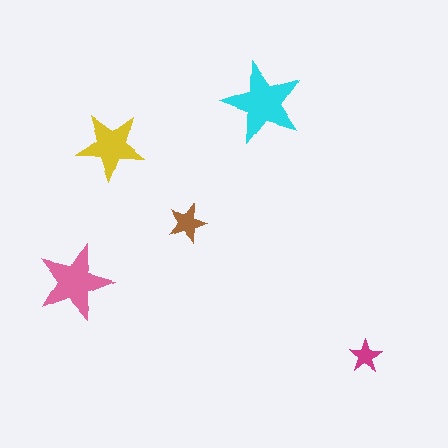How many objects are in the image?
There are 5 objects in the image.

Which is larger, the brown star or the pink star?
The pink one.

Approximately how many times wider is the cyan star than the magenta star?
About 2.5 times wider.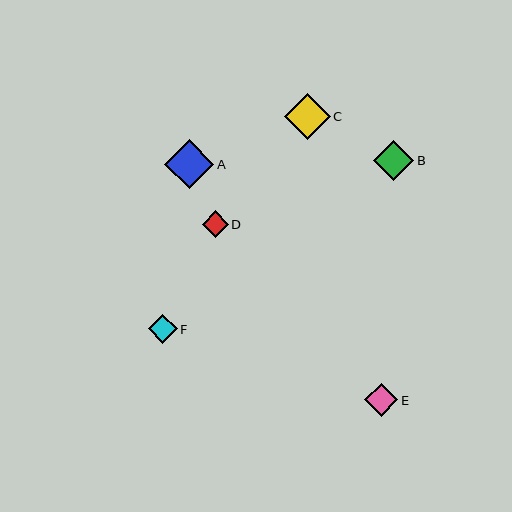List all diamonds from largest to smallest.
From largest to smallest: A, C, B, E, F, D.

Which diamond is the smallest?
Diamond D is the smallest with a size of approximately 26 pixels.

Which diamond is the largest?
Diamond A is the largest with a size of approximately 49 pixels.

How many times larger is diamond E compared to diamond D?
Diamond E is approximately 1.3 times the size of diamond D.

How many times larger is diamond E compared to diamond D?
Diamond E is approximately 1.3 times the size of diamond D.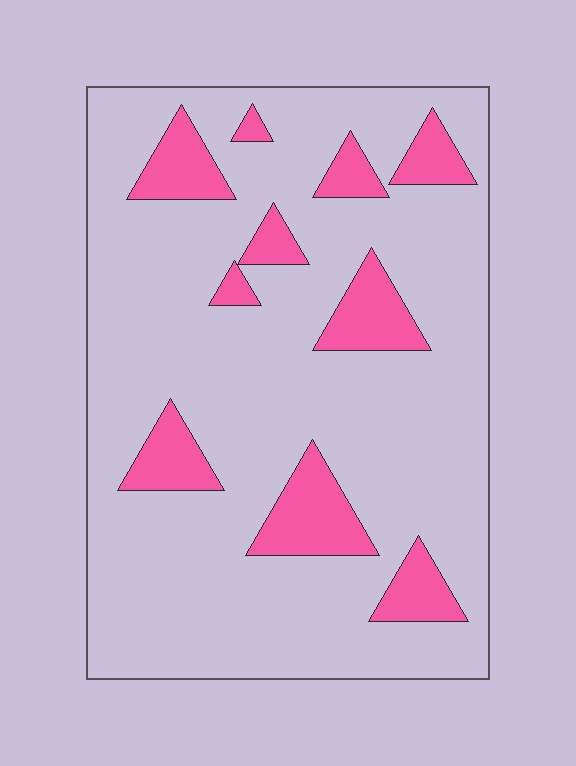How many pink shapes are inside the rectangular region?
10.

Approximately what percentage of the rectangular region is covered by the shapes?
Approximately 15%.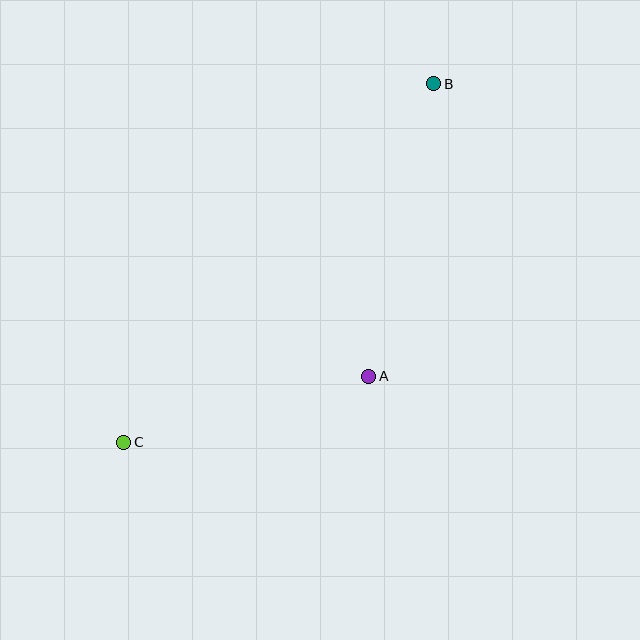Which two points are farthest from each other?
Points B and C are farthest from each other.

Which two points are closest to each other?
Points A and C are closest to each other.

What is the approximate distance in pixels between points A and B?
The distance between A and B is approximately 300 pixels.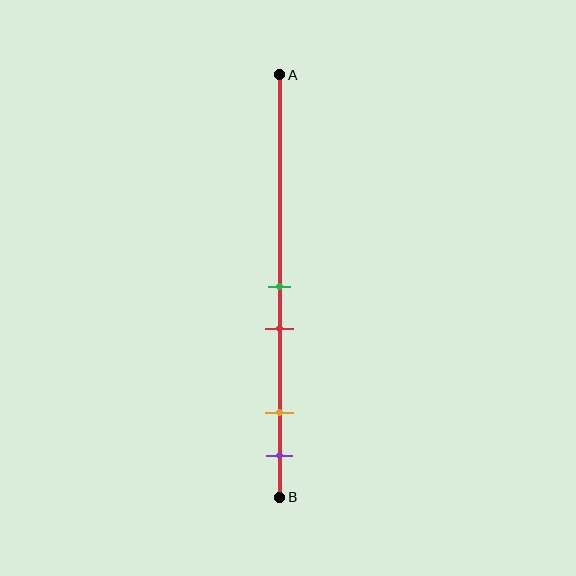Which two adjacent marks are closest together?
The green and red marks are the closest adjacent pair.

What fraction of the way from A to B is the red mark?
The red mark is approximately 60% (0.6) of the way from A to B.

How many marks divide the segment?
There are 4 marks dividing the segment.